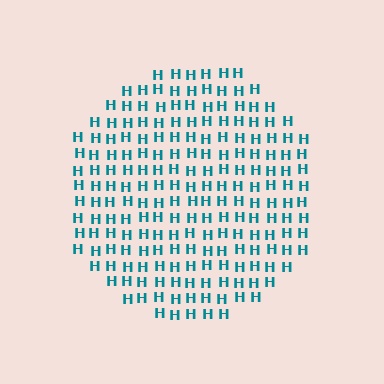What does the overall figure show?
The overall figure shows a circle.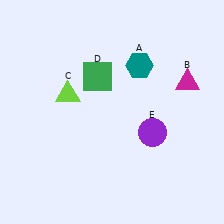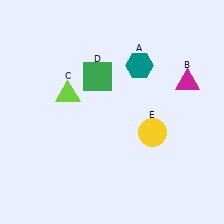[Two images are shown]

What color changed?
The circle (E) changed from purple in Image 1 to yellow in Image 2.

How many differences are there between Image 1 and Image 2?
There is 1 difference between the two images.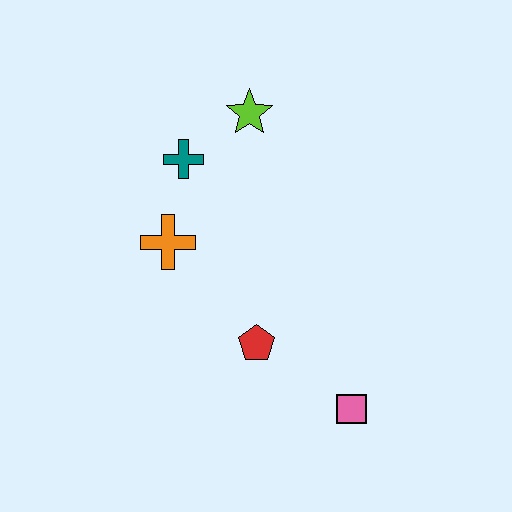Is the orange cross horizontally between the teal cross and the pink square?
No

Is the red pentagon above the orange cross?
No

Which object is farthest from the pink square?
The lime star is farthest from the pink square.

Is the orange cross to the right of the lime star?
No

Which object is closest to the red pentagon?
The pink square is closest to the red pentagon.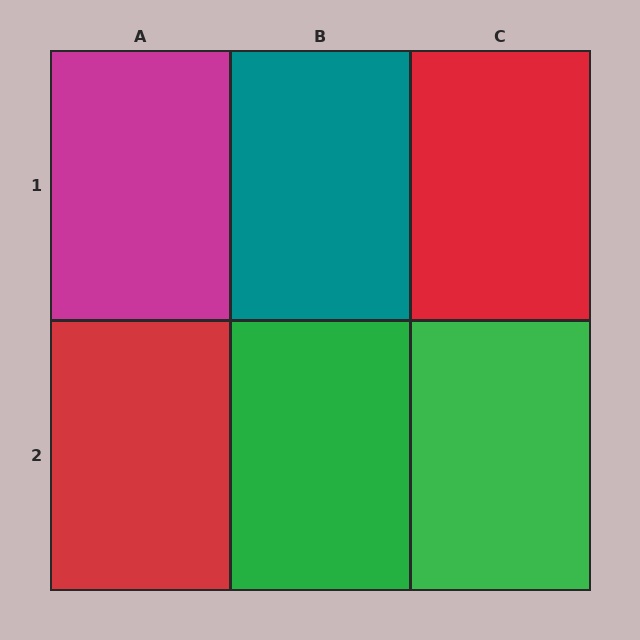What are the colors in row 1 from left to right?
Magenta, teal, red.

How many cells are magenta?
1 cell is magenta.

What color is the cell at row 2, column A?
Red.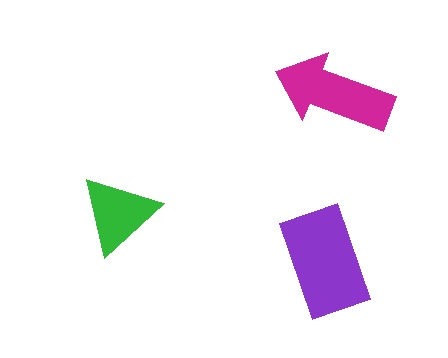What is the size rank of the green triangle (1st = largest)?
3rd.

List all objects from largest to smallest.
The purple rectangle, the magenta arrow, the green triangle.